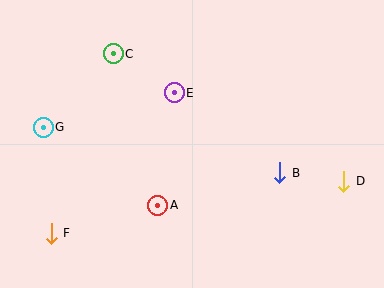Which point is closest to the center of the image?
Point E at (174, 93) is closest to the center.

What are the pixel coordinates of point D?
Point D is at (344, 181).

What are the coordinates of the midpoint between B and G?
The midpoint between B and G is at (162, 150).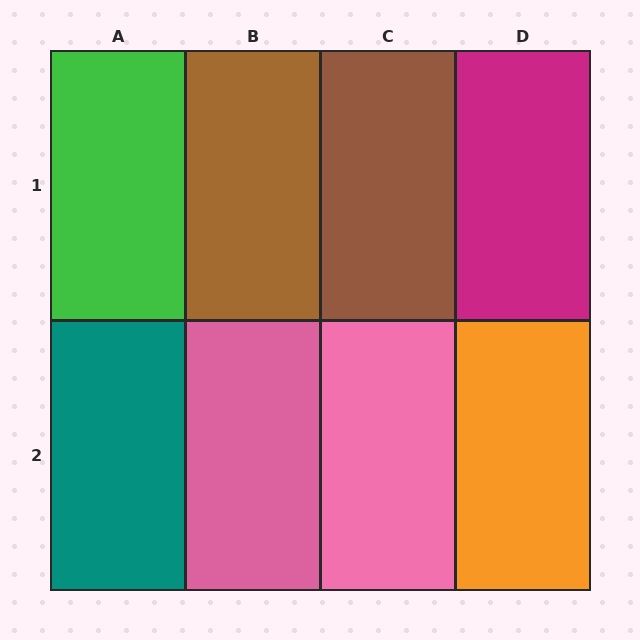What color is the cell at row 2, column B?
Pink.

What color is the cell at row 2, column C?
Pink.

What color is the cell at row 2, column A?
Teal.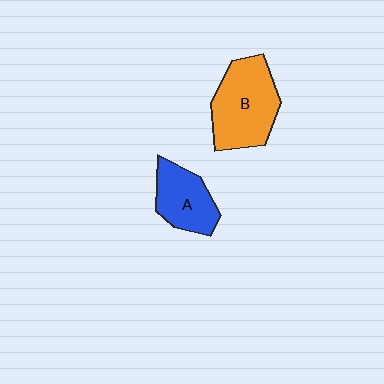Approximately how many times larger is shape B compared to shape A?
Approximately 1.5 times.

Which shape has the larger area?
Shape B (orange).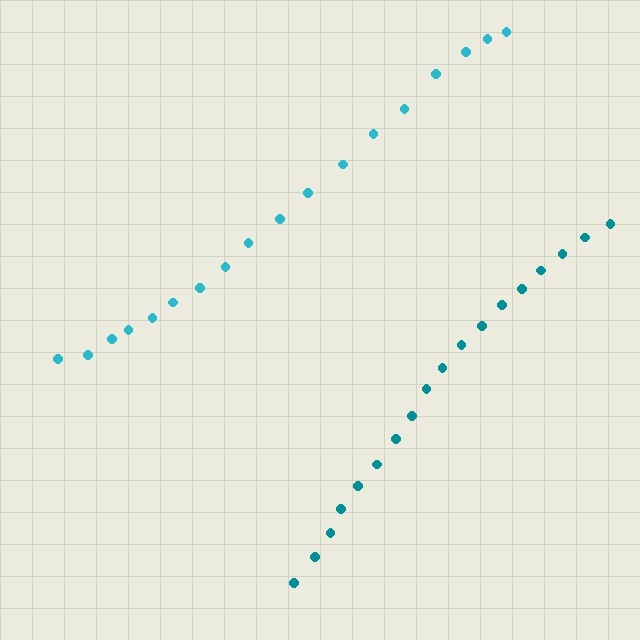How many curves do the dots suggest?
There are 2 distinct paths.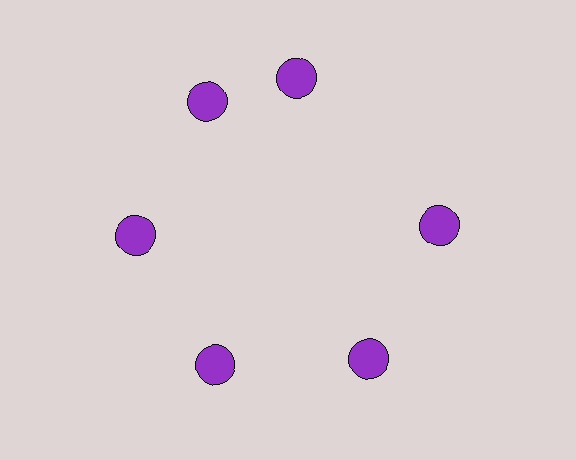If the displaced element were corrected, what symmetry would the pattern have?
It would have 6-fold rotational symmetry — the pattern would map onto itself every 60 degrees.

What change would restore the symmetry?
The symmetry would be restored by rotating it back into even spacing with its neighbors so that all 6 circles sit at equal angles and equal distance from the center.